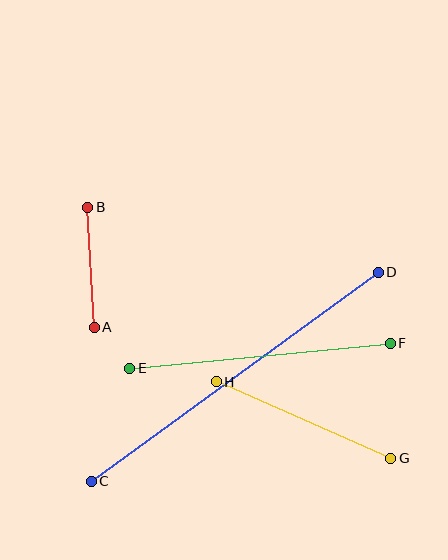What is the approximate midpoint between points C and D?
The midpoint is at approximately (235, 377) pixels.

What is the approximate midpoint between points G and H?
The midpoint is at approximately (303, 420) pixels.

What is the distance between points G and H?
The distance is approximately 190 pixels.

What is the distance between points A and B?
The distance is approximately 120 pixels.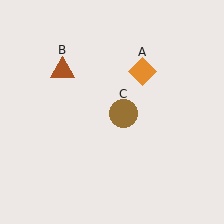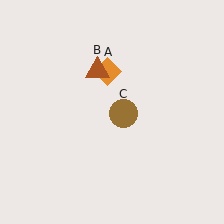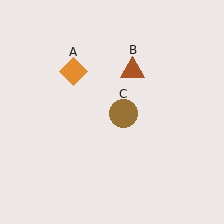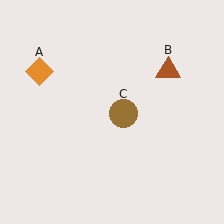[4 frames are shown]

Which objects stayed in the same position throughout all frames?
Brown circle (object C) remained stationary.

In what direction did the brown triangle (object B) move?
The brown triangle (object B) moved right.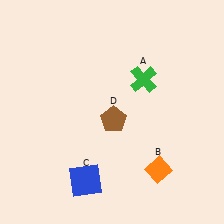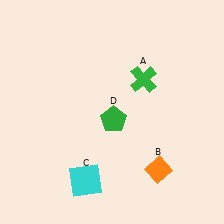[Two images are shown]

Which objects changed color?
C changed from blue to cyan. D changed from brown to green.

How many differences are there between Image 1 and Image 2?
There are 2 differences between the two images.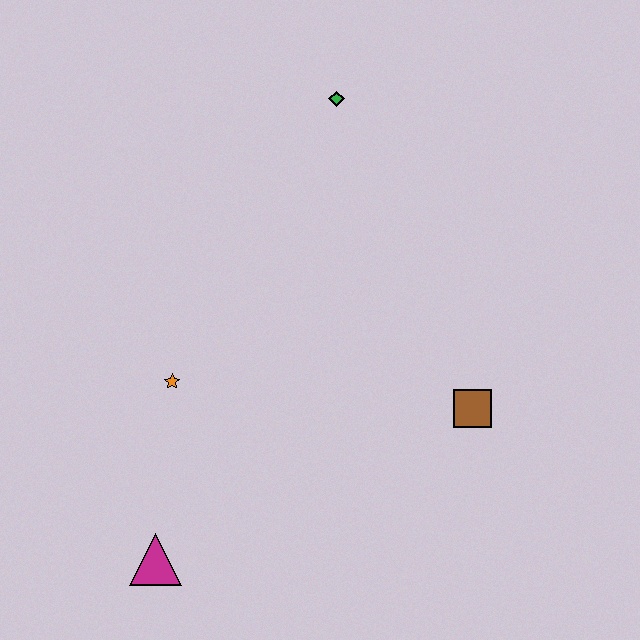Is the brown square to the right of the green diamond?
Yes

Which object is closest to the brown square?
The orange star is closest to the brown square.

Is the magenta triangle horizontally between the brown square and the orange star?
No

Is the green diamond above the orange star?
Yes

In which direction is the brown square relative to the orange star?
The brown square is to the right of the orange star.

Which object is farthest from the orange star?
The green diamond is farthest from the orange star.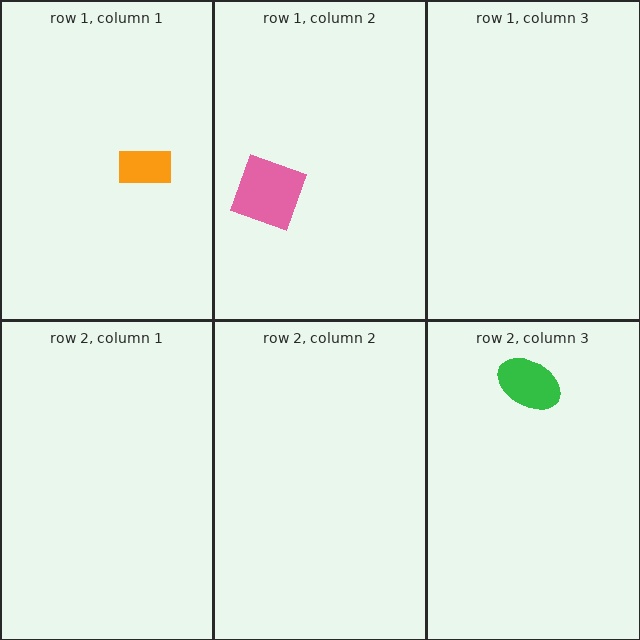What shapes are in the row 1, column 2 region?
The pink square.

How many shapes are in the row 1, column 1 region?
1.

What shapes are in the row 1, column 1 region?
The orange rectangle.